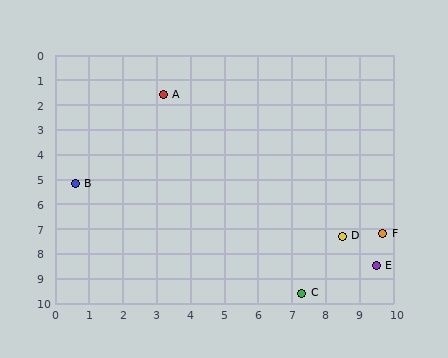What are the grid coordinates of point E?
Point E is at approximately (9.5, 8.5).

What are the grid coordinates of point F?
Point F is at approximately (9.7, 7.2).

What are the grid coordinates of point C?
Point C is at approximately (7.3, 9.6).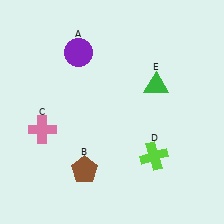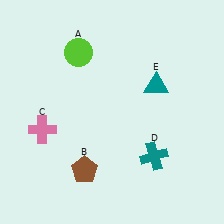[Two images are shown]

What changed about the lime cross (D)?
In Image 1, D is lime. In Image 2, it changed to teal.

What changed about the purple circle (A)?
In Image 1, A is purple. In Image 2, it changed to lime.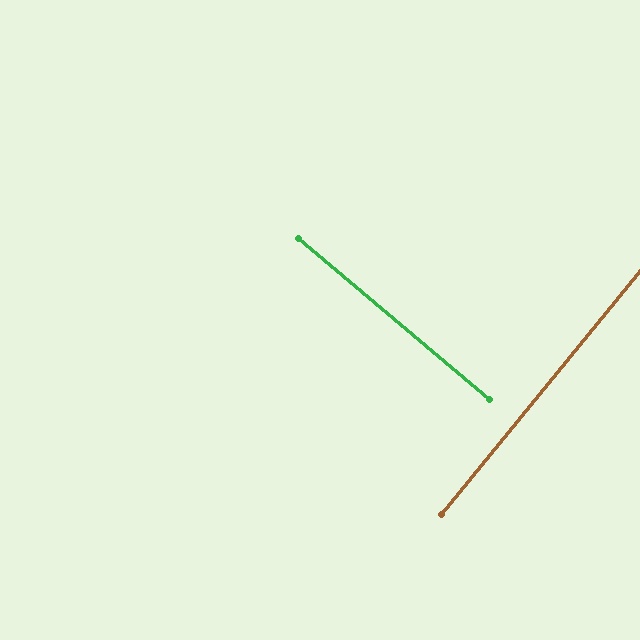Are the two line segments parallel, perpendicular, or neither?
Perpendicular — they meet at approximately 89°.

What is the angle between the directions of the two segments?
Approximately 89 degrees.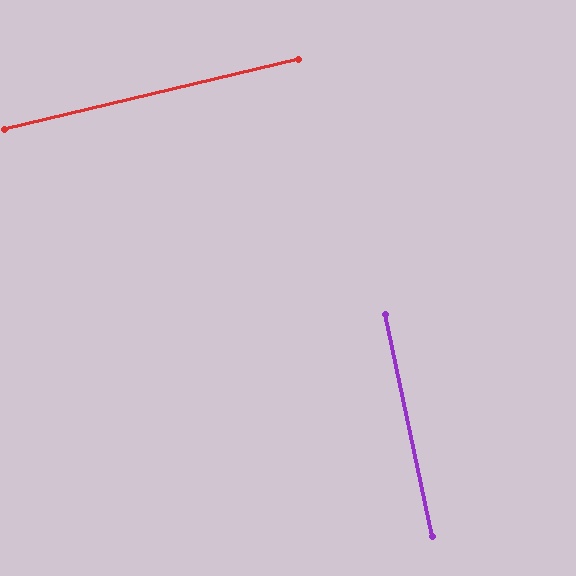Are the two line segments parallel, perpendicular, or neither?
Perpendicular — they meet at approximately 88°.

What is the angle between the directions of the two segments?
Approximately 88 degrees.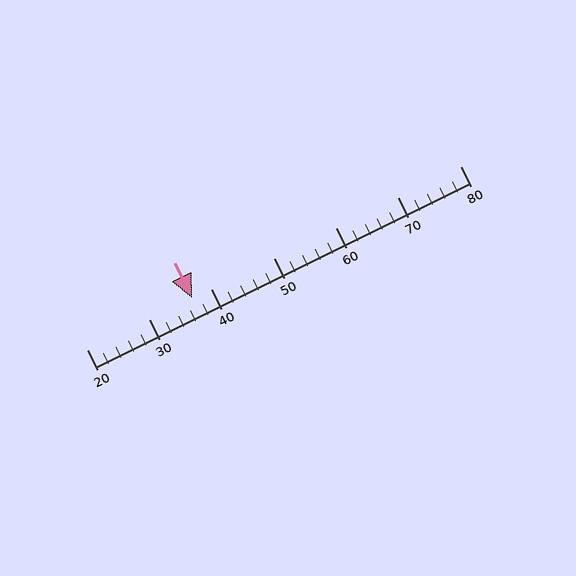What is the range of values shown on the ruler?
The ruler shows values from 20 to 80.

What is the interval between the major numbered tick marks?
The major tick marks are spaced 10 units apart.